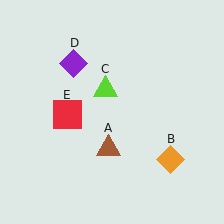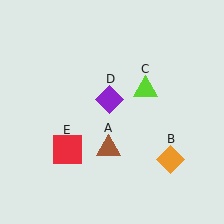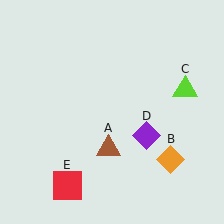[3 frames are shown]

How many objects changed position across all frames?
3 objects changed position: lime triangle (object C), purple diamond (object D), red square (object E).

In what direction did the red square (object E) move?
The red square (object E) moved down.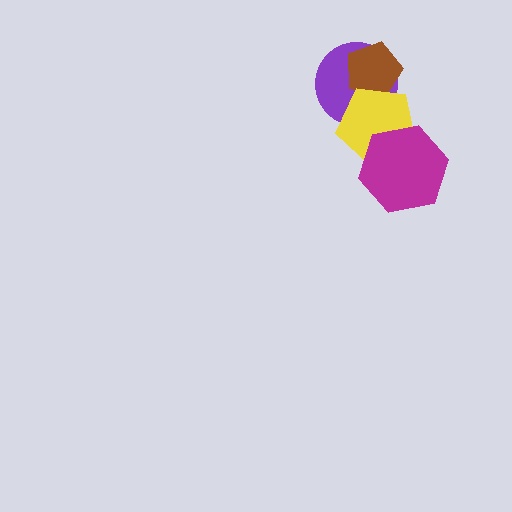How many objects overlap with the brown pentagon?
2 objects overlap with the brown pentagon.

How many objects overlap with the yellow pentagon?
3 objects overlap with the yellow pentagon.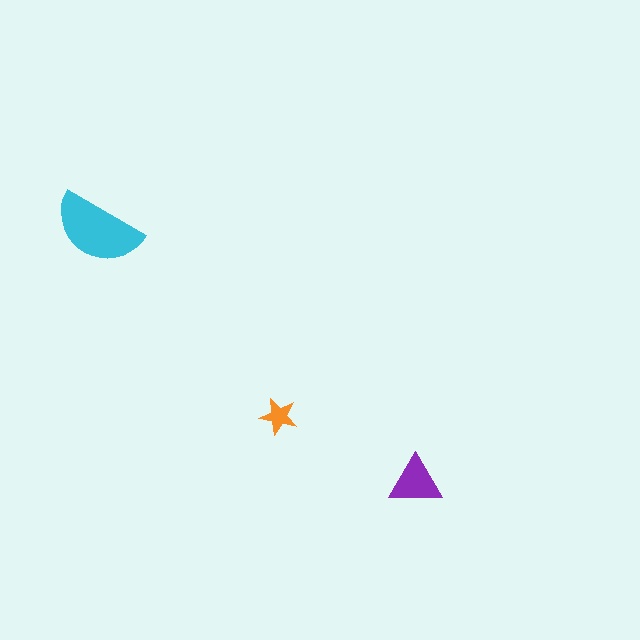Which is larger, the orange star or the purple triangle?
The purple triangle.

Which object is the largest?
The cyan semicircle.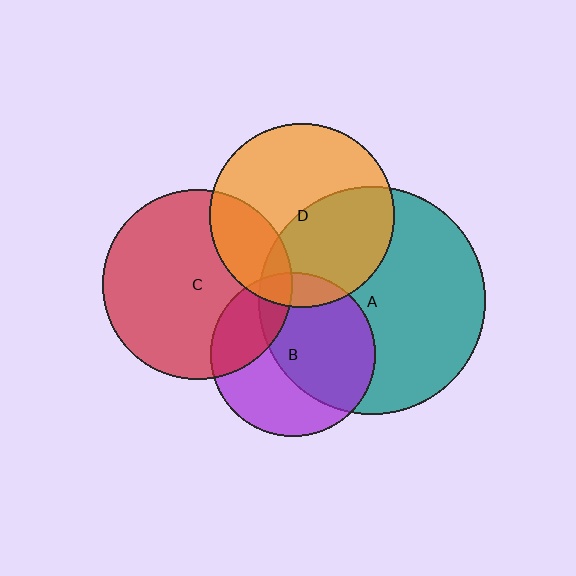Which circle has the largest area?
Circle A (teal).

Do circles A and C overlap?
Yes.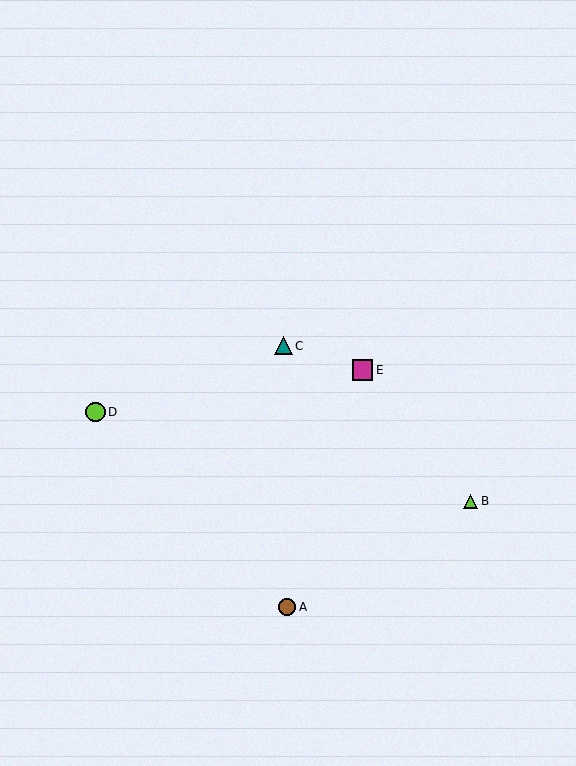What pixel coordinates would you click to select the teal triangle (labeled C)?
Click at (283, 346) to select the teal triangle C.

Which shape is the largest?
The magenta square (labeled E) is the largest.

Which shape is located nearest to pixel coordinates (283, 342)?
The teal triangle (labeled C) at (283, 346) is nearest to that location.